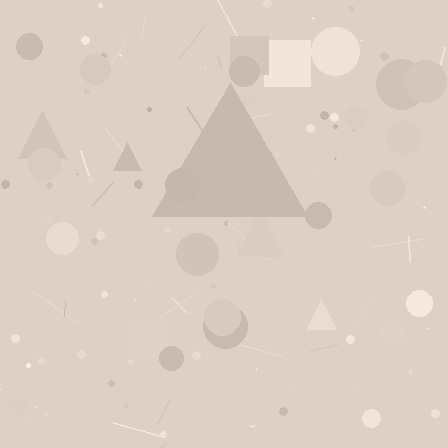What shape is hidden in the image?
A triangle is hidden in the image.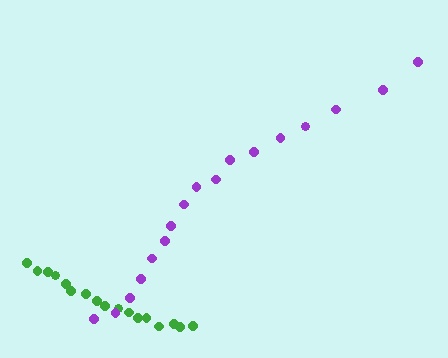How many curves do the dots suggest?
There are 2 distinct paths.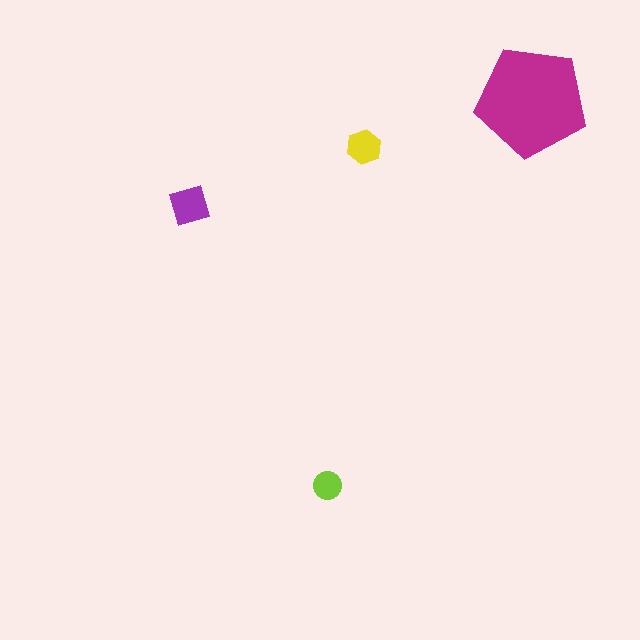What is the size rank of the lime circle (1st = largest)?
4th.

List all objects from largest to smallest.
The magenta pentagon, the purple diamond, the yellow hexagon, the lime circle.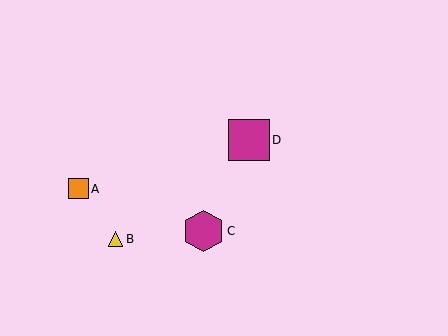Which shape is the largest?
The magenta hexagon (labeled C) is the largest.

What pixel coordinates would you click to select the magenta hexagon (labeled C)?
Click at (203, 231) to select the magenta hexagon C.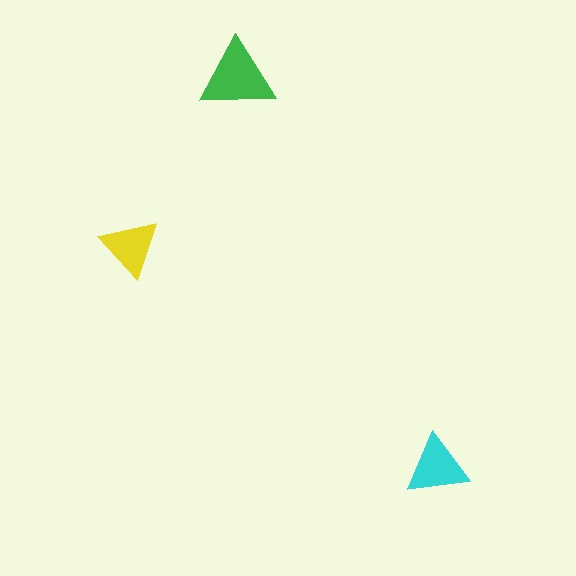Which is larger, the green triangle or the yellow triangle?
The green one.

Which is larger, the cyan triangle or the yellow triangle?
The cyan one.